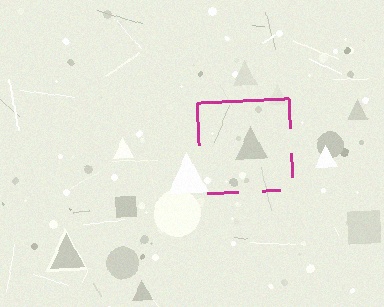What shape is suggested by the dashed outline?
The dashed outline suggests a square.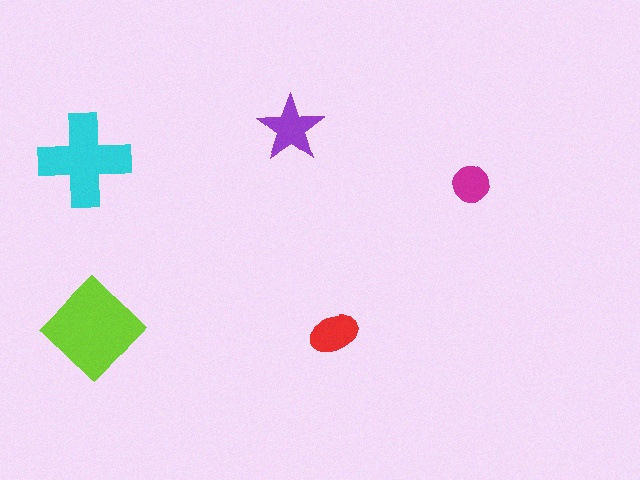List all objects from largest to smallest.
The lime diamond, the cyan cross, the purple star, the red ellipse, the magenta circle.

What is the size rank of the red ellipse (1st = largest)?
4th.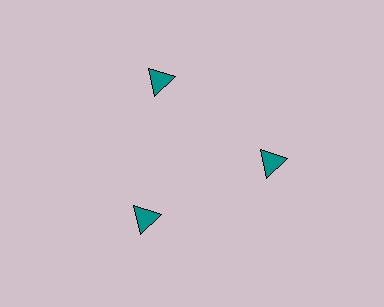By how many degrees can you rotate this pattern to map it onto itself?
The pattern maps onto itself every 120 degrees of rotation.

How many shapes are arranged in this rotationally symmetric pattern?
There are 3 shapes, arranged in 3 groups of 1.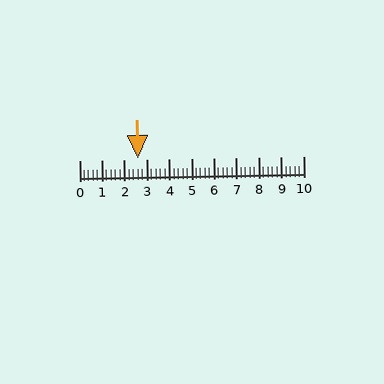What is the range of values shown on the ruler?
The ruler shows values from 0 to 10.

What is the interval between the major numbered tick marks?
The major tick marks are spaced 1 units apart.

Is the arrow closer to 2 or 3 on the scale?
The arrow is closer to 3.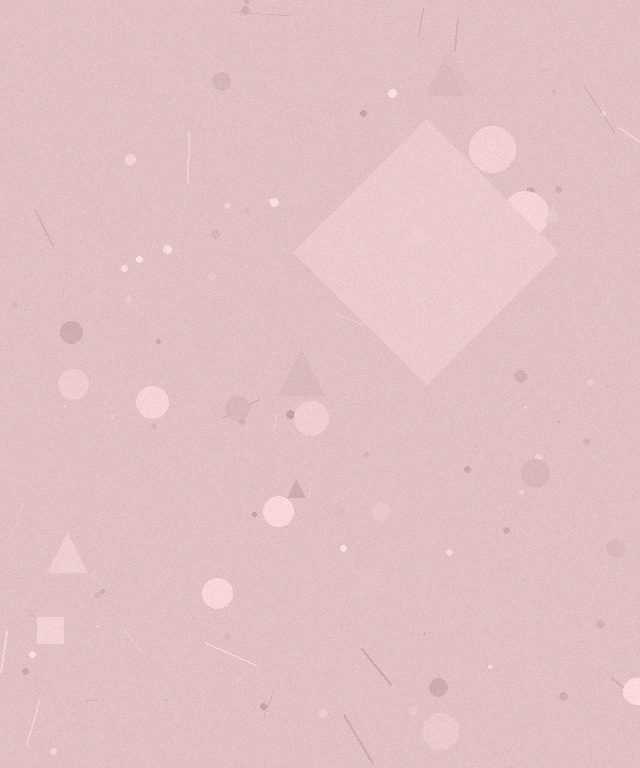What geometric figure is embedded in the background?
A diamond is embedded in the background.